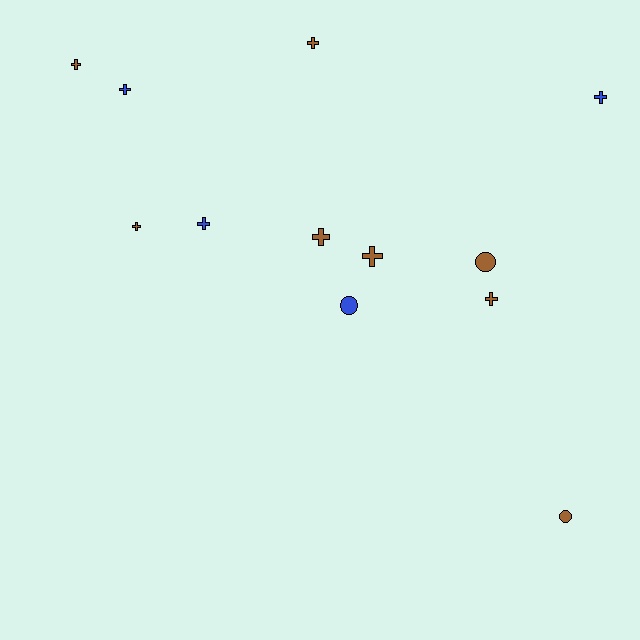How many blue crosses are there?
There are 3 blue crosses.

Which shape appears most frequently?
Cross, with 9 objects.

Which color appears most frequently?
Brown, with 8 objects.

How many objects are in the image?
There are 12 objects.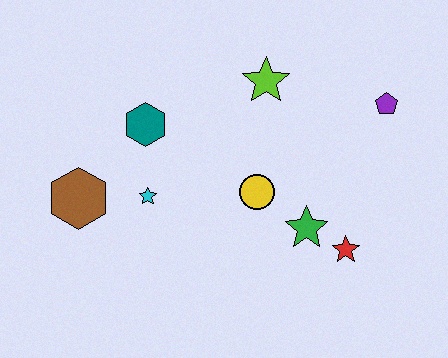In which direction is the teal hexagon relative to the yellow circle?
The teal hexagon is to the left of the yellow circle.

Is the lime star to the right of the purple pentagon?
No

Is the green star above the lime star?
No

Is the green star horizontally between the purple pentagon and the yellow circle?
Yes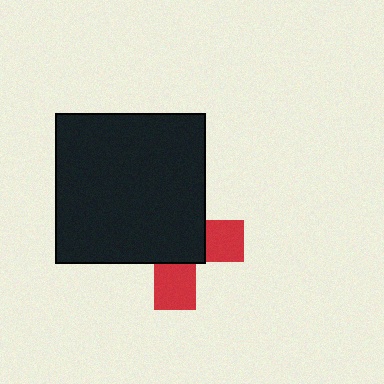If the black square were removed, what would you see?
You would see the complete red cross.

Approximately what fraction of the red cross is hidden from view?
Roughly 64% of the red cross is hidden behind the black square.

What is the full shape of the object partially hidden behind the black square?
The partially hidden object is a red cross.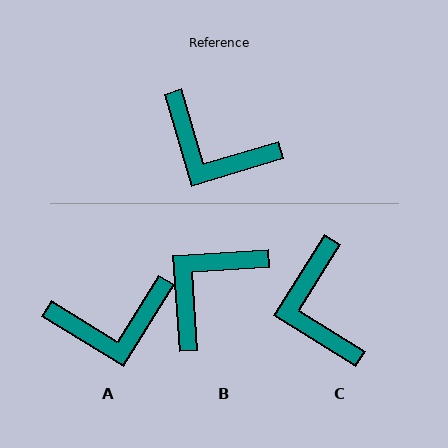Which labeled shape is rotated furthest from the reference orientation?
B, about 103 degrees away.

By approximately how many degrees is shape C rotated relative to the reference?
Approximately 48 degrees clockwise.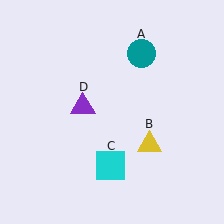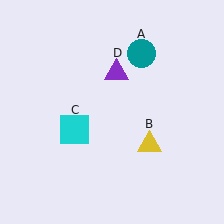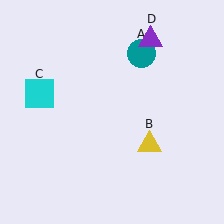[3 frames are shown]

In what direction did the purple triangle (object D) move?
The purple triangle (object D) moved up and to the right.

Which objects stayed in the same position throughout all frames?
Teal circle (object A) and yellow triangle (object B) remained stationary.